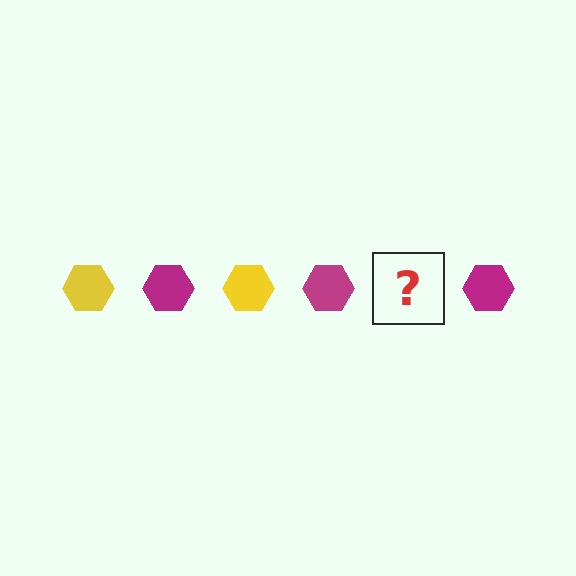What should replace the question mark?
The question mark should be replaced with a yellow hexagon.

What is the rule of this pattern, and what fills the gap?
The rule is that the pattern cycles through yellow, magenta hexagons. The gap should be filled with a yellow hexagon.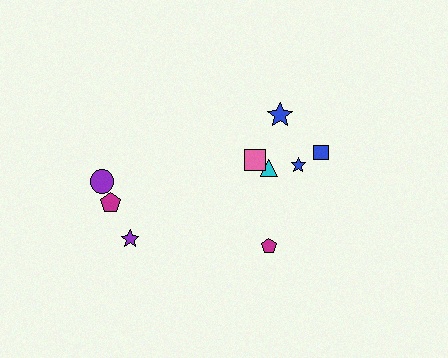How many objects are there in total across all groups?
There are 9 objects.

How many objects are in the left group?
There are 3 objects.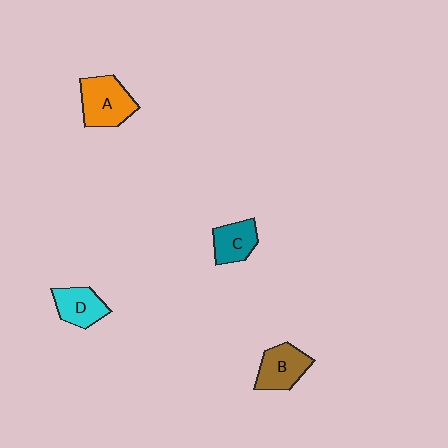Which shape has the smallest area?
Shape C (teal).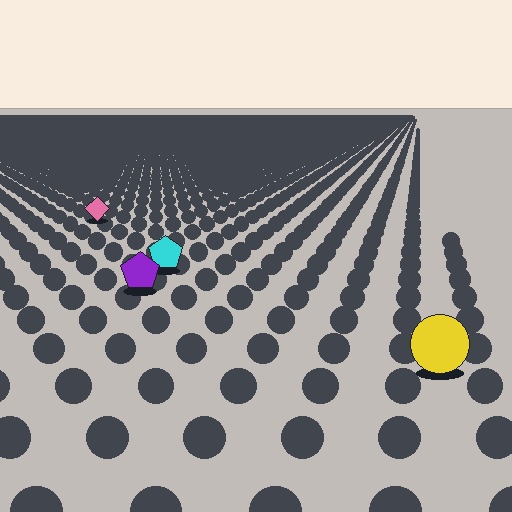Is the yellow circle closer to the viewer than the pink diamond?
Yes. The yellow circle is closer — you can tell from the texture gradient: the ground texture is coarser near it.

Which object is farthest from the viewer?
The pink diamond is farthest from the viewer. It appears smaller and the ground texture around it is denser.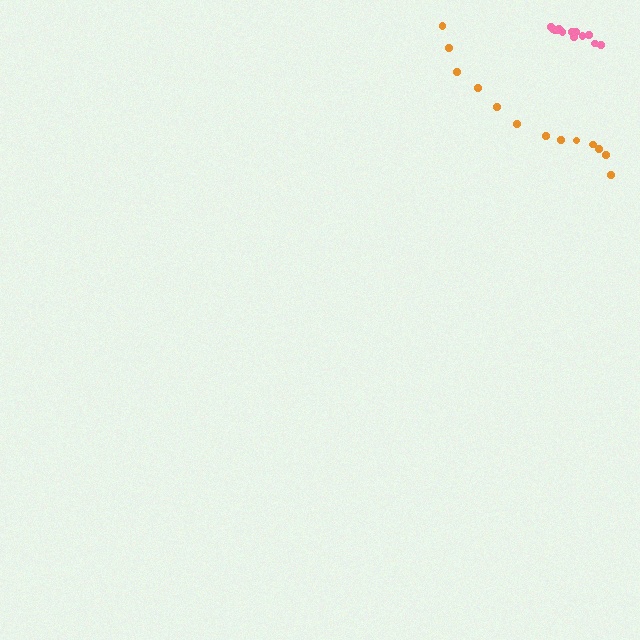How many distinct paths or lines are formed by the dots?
There are 2 distinct paths.